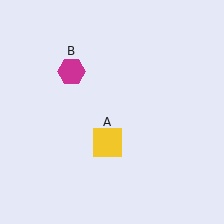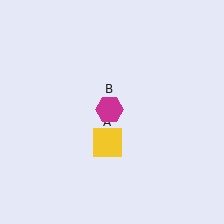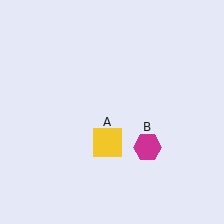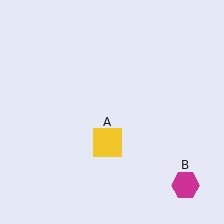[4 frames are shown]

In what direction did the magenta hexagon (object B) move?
The magenta hexagon (object B) moved down and to the right.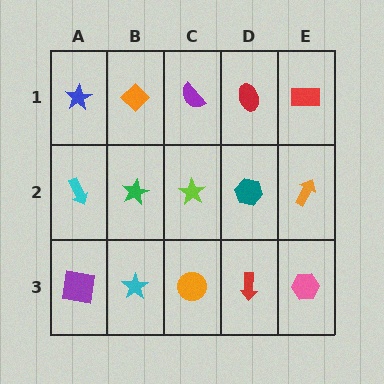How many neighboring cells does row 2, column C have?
4.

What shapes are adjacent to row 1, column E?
An orange arrow (row 2, column E), a red ellipse (row 1, column D).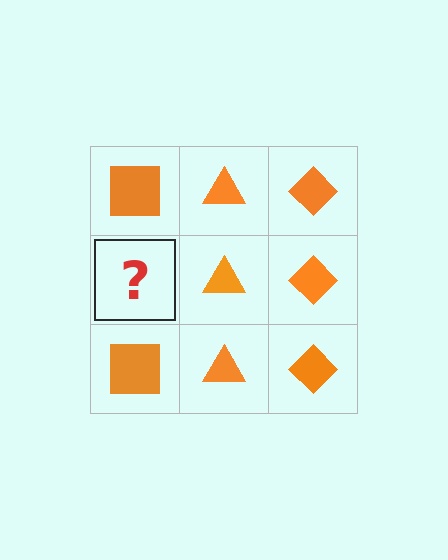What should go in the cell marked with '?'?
The missing cell should contain an orange square.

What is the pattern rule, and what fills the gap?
The rule is that each column has a consistent shape. The gap should be filled with an orange square.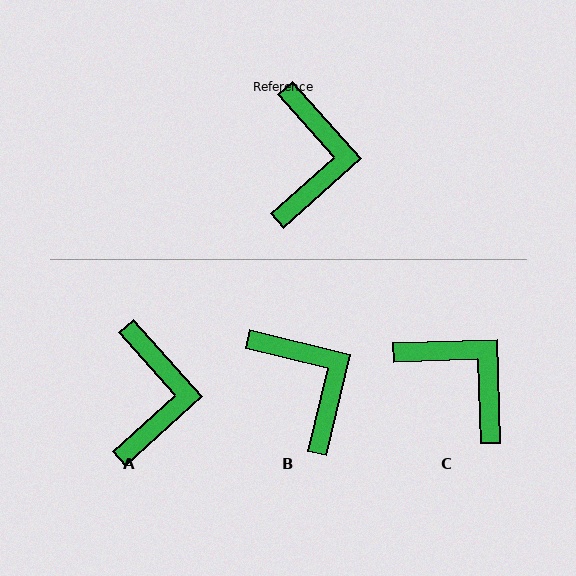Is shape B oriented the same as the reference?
No, it is off by about 34 degrees.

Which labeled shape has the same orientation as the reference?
A.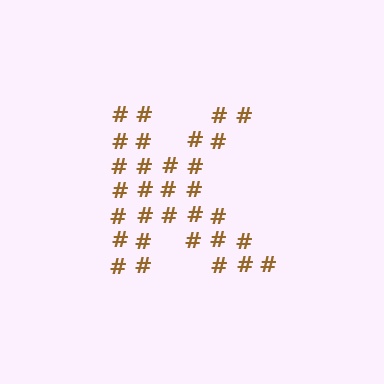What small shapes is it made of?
It is made of small hash symbols.